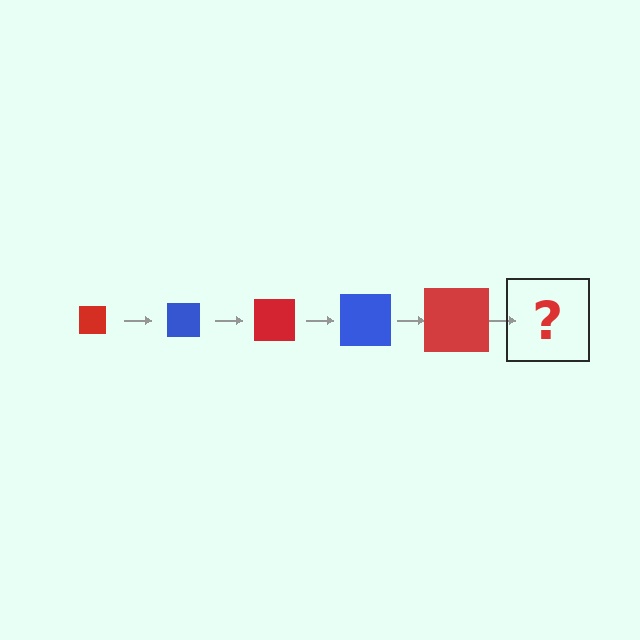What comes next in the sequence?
The next element should be a blue square, larger than the previous one.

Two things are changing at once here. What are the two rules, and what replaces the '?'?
The two rules are that the square grows larger each step and the color cycles through red and blue. The '?' should be a blue square, larger than the previous one.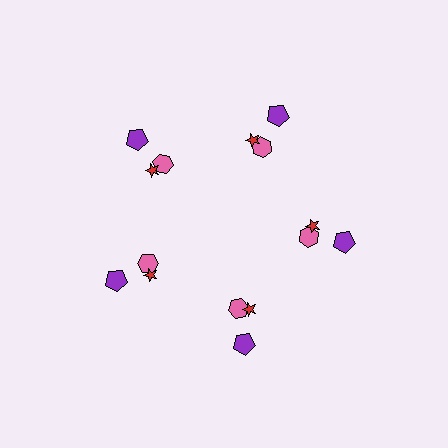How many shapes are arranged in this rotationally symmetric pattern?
There are 15 shapes, arranged in 5 groups of 3.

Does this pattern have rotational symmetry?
Yes, this pattern has 5-fold rotational symmetry. It looks the same after rotating 72 degrees around the center.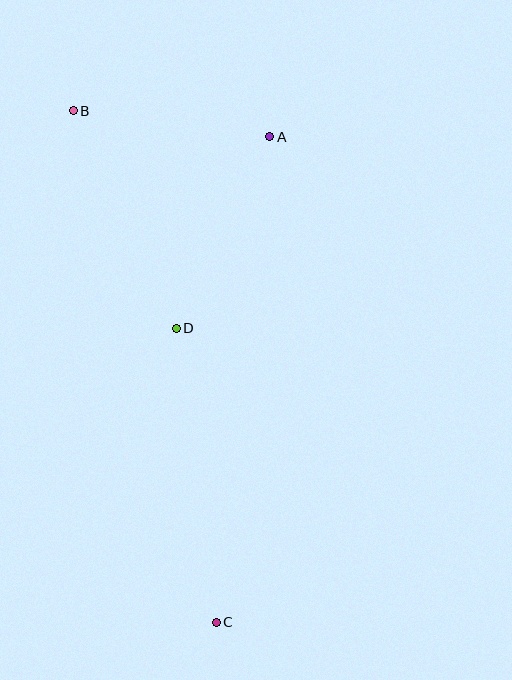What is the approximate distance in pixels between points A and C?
The distance between A and C is approximately 488 pixels.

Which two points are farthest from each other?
Points B and C are farthest from each other.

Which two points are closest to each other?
Points A and B are closest to each other.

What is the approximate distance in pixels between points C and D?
The distance between C and D is approximately 297 pixels.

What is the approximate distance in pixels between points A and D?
The distance between A and D is approximately 213 pixels.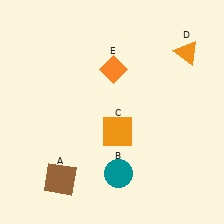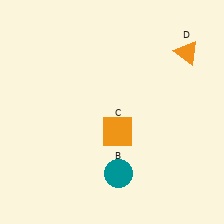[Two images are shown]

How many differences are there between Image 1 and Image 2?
There are 2 differences between the two images.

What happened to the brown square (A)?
The brown square (A) was removed in Image 2. It was in the bottom-left area of Image 1.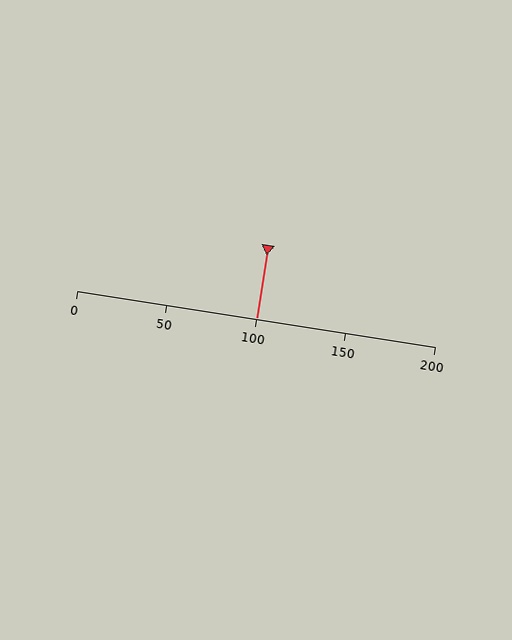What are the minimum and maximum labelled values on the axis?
The axis runs from 0 to 200.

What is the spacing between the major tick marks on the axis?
The major ticks are spaced 50 apart.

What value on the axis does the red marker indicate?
The marker indicates approximately 100.